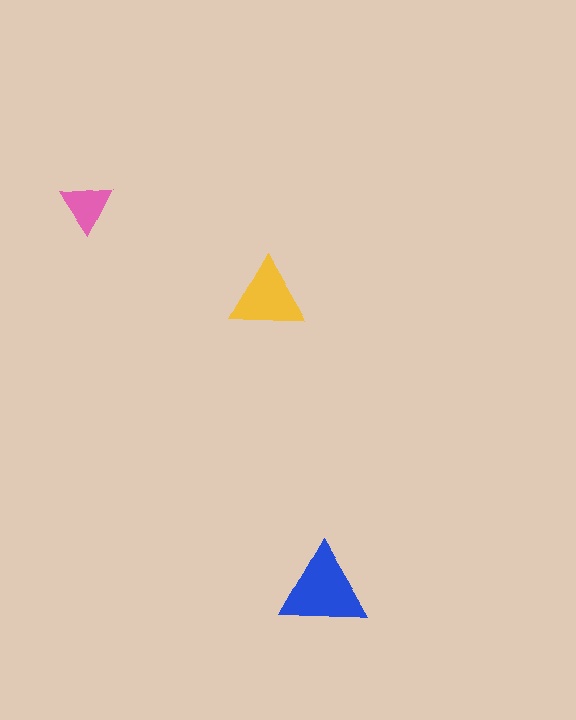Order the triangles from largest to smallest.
the blue one, the yellow one, the pink one.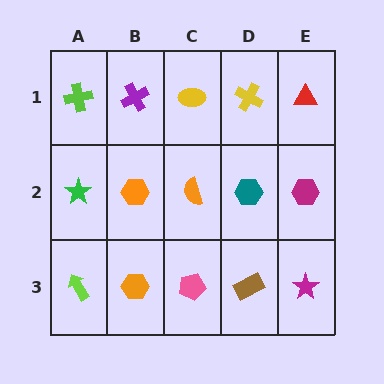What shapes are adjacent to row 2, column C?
A yellow ellipse (row 1, column C), a pink pentagon (row 3, column C), an orange hexagon (row 2, column B), a teal hexagon (row 2, column D).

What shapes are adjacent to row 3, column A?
A green star (row 2, column A), an orange hexagon (row 3, column B).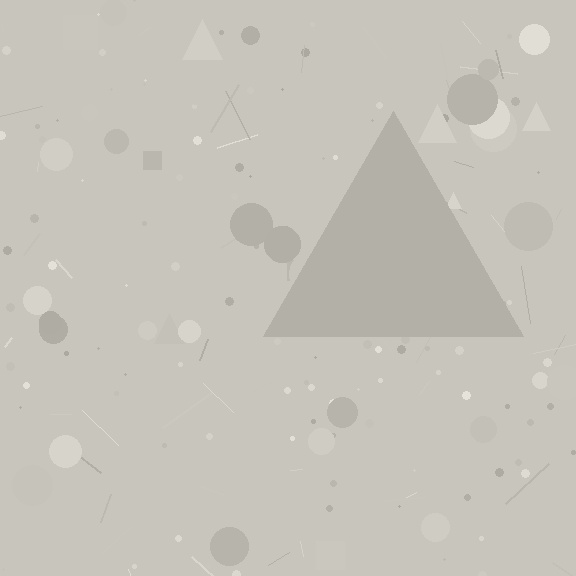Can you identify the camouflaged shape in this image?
The camouflaged shape is a triangle.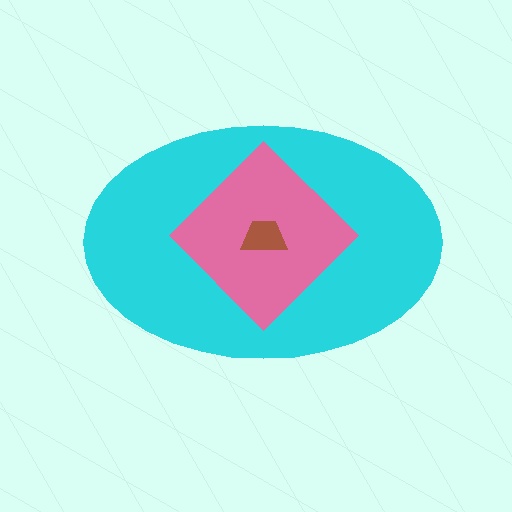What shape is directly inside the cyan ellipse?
The pink diamond.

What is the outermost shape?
The cyan ellipse.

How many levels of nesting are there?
3.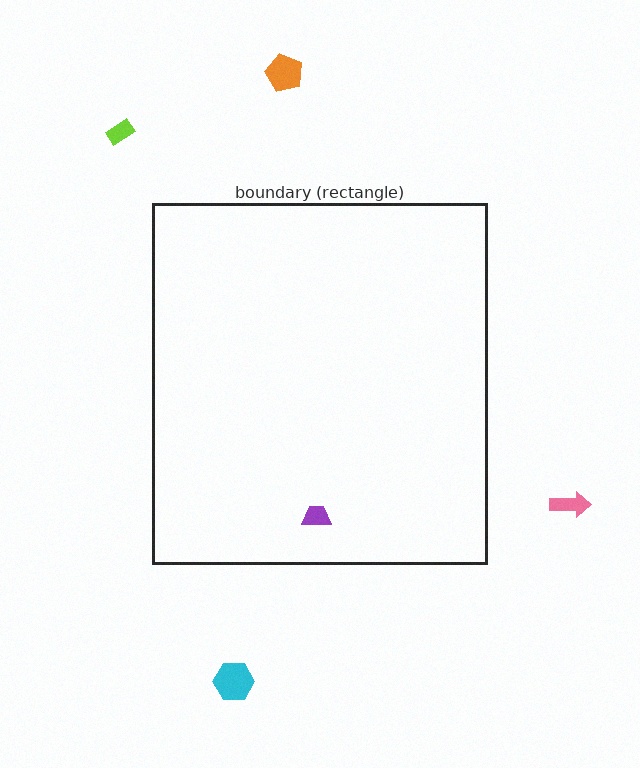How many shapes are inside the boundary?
1 inside, 4 outside.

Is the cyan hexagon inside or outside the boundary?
Outside.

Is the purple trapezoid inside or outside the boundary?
Inside.